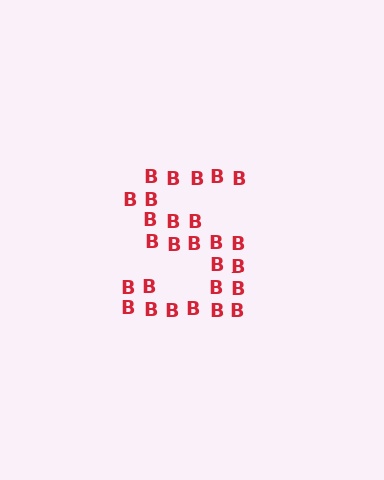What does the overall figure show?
The overall figure shows the letter S.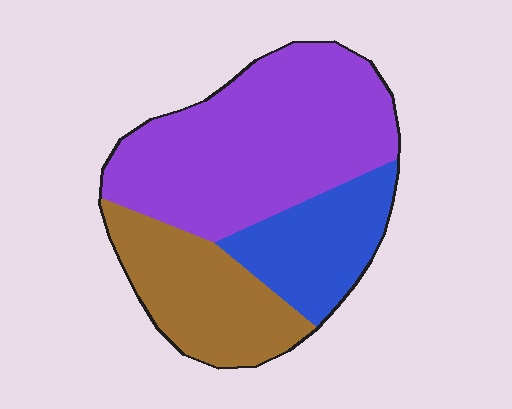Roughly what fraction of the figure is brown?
Brown takes up about one quarter (1/4) of the figure.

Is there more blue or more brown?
Brown.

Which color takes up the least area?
Blue, at roughly 20%.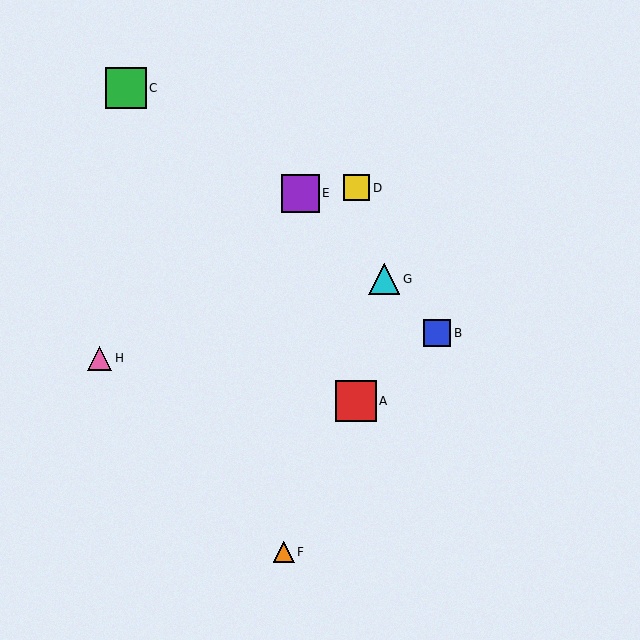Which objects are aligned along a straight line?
Objects B, E, G are aligned along a straight line.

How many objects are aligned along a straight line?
3 objects (B, E, G) are aligned along a straight line.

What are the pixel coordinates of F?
Object F is at (284, 552).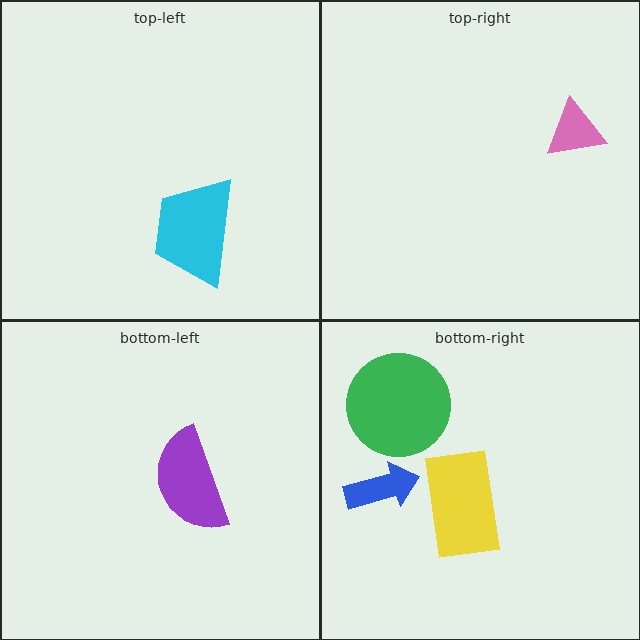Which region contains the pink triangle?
The top-right region.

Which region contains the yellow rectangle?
The bottom-right region.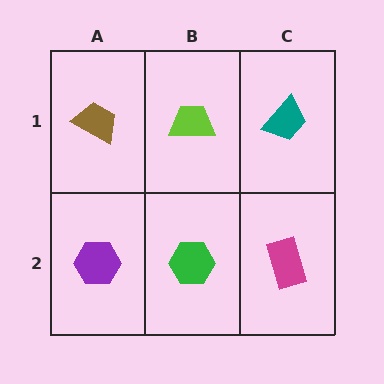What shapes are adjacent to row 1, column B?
A green hexagon (row 2, column B), a brown trapezoid (row 1, column A), a teal trapezoid (row 1, column C).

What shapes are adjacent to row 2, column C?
A teal trapezoid (row 1, column C), a green hexagon (row 2, column B).